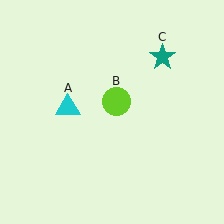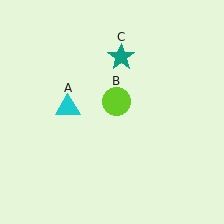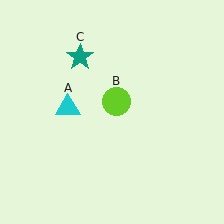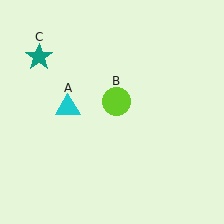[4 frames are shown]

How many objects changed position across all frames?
1 object changed position: teal star (object C).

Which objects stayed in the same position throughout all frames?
Cyan triangle (object A) and lime circle (object B) remained stationary.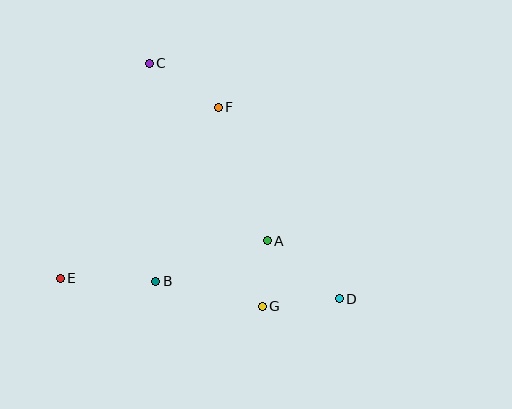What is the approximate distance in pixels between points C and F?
The distance between C and F is approximately 82 pixels.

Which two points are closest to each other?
Points A and G are closest to each other.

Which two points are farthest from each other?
Points C and D are farthest from each other.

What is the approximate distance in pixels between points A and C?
The distance between A and C is approximately 213 pixels.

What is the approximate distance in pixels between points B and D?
The distance between B and D is approximately 184 pixels.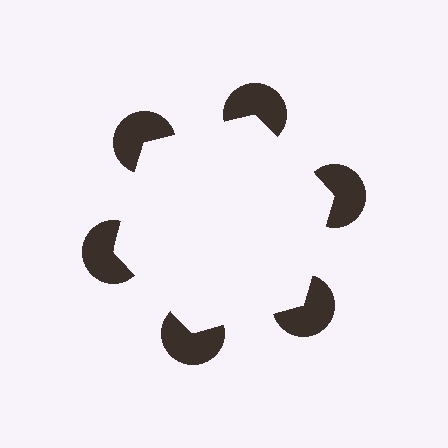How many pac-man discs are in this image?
There are 6 — one at each vertex of the illusory hexagon.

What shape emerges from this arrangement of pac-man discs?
An illusory hexagon — its edges are inferred from the aligned wedge cuts in the pac-man discs, not physically drawn.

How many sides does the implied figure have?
6 sides.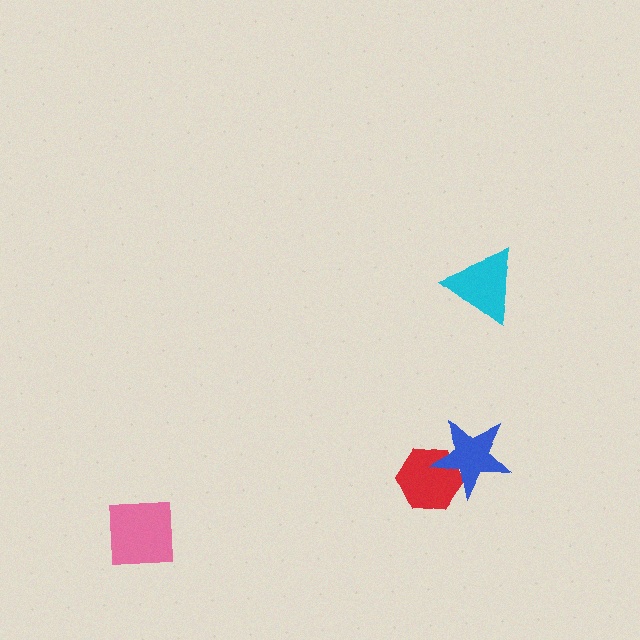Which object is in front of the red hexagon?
The blue star is in front of the red hexagon.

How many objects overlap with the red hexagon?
1 object overlaps with the red hexagon.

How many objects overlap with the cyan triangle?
0 objects overlap with the cyan triangle.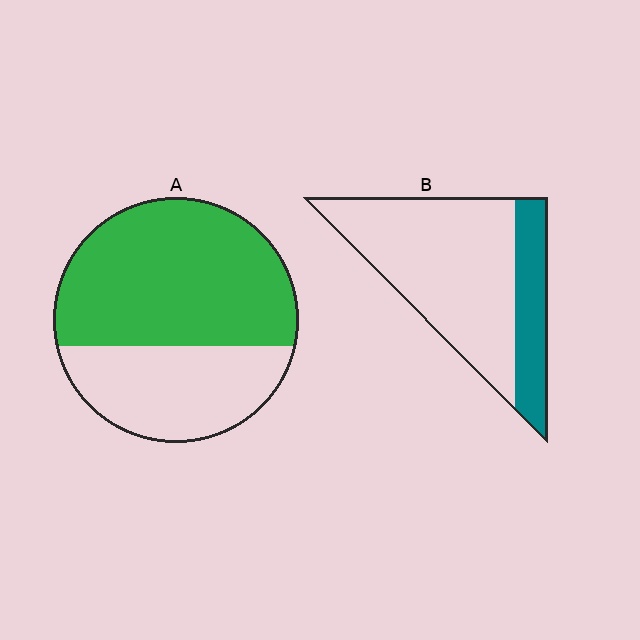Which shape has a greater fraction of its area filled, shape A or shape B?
Shape A.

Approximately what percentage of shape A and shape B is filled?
A is approximately 65% and B is approximately 25%.